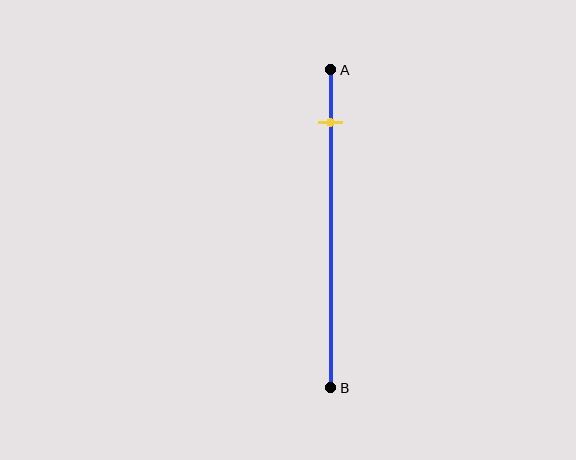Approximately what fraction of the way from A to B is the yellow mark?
The yellow mark is approximately 15% of the way from A to B.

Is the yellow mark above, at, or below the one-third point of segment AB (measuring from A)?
The yellow mark is above the one-third point of segment AB.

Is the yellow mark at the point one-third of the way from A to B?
No, the mark is at about 15% from A, not at the 33% one-third point.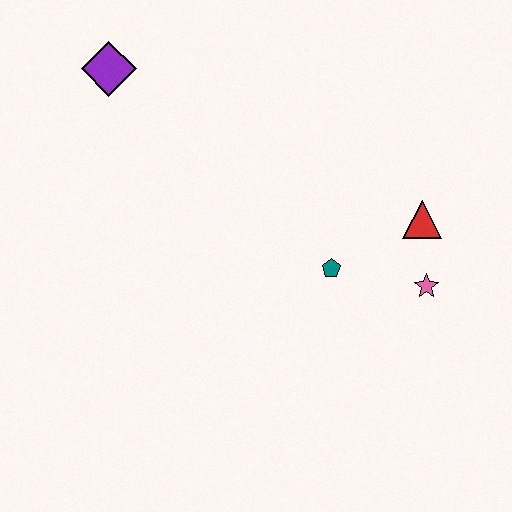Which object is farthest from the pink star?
The purple diamond is farthest from the pink star.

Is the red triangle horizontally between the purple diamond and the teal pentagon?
No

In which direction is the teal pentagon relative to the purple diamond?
The teal pentagon is to the right of the purple diamond.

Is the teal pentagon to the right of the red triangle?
No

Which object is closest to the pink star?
The red triangle is closest to the pink star.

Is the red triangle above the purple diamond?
No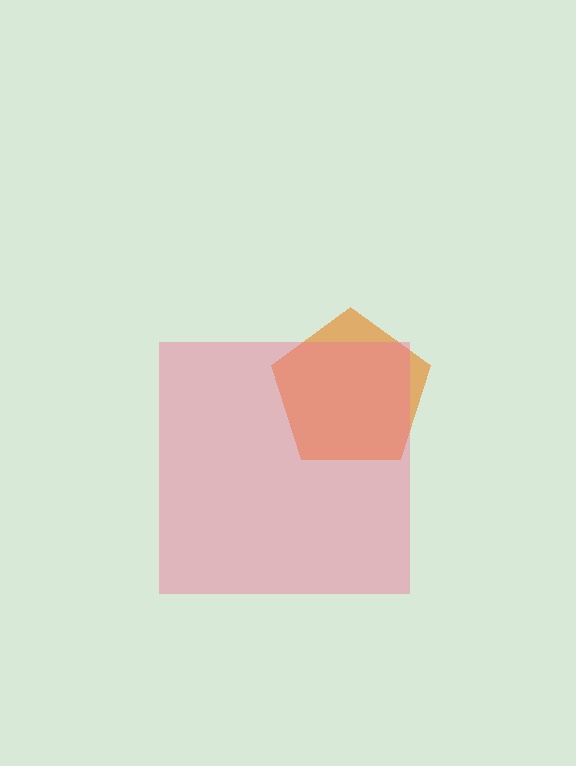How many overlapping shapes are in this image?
There are 2 overlapping shapes in the image.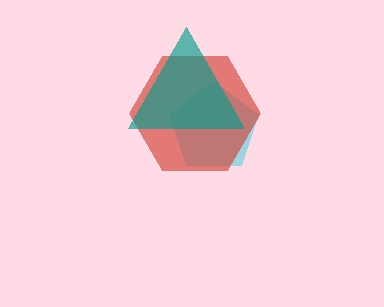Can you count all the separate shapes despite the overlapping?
Yes, there are 3 separate shapes.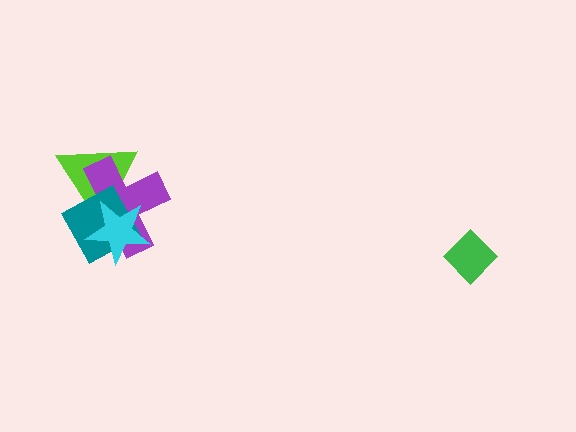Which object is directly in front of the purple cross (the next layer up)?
The teal diamond is directly in front of the purple cross.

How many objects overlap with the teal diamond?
3 objects overlap with the teal diamond.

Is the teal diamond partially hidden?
Yes, it is partially covered by another shape.